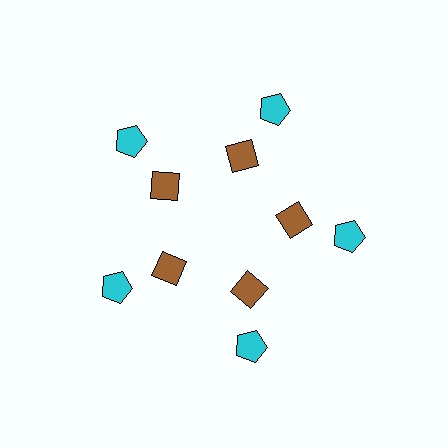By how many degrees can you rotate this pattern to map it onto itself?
The pattern maps onto itself every 72 degrees of rotation.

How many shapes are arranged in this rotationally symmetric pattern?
There are 10 shapes, arranged in 5 groups of 2.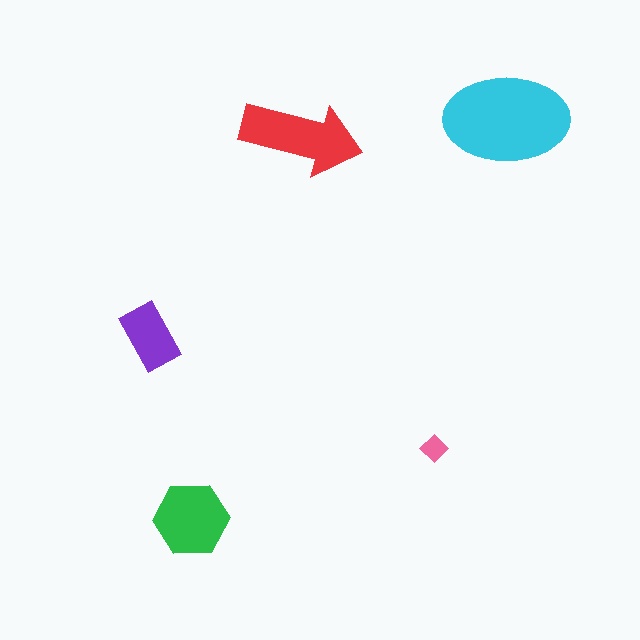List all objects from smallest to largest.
The pink diamond, the purple rectangle, the green hexagon, the red arrow, the cyan ellipse.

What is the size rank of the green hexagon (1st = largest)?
3rd.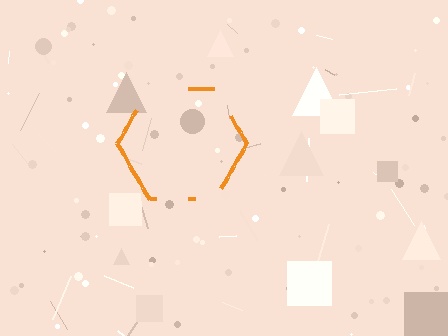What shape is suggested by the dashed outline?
The dashed outline suggests a hexagon.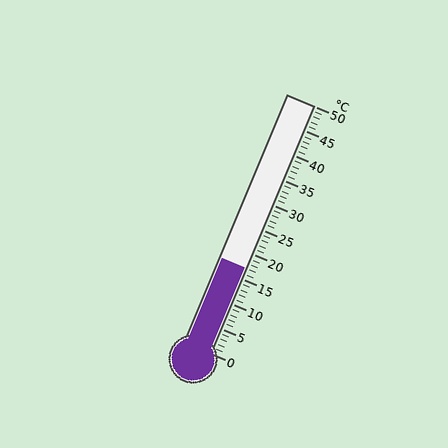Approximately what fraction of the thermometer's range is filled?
The thermometer is filled to approximately 35% of its range.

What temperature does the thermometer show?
The thermometer shows approximately 17°C.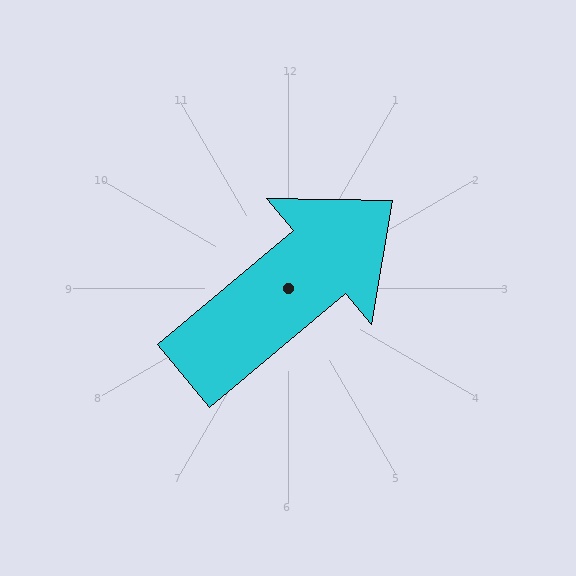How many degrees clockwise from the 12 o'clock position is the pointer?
Approximately 50 degrees.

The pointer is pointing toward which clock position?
Roughly 2 o'clock.